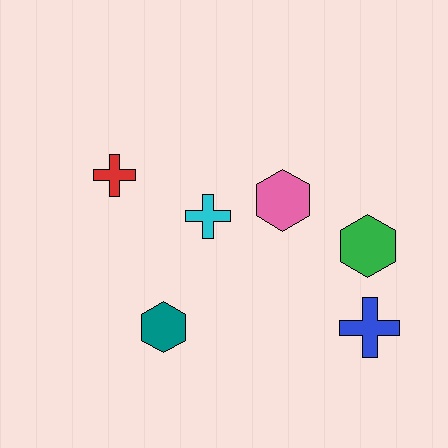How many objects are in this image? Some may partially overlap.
There are 6 objects.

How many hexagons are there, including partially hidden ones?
There are 3 hexagons.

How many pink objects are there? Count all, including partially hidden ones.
There is 1 pink object.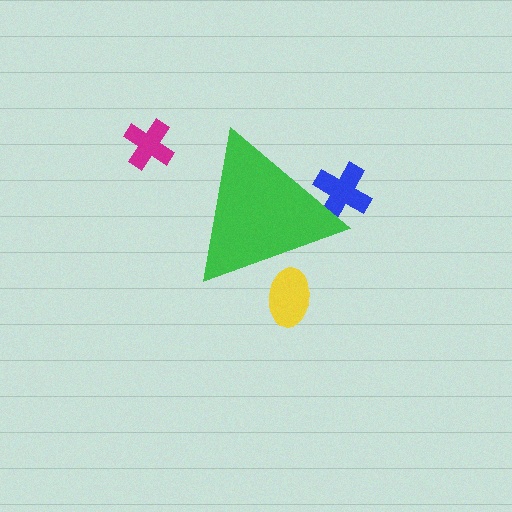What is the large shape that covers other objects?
A green triangle.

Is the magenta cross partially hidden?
No, the magenta cross is fully visible.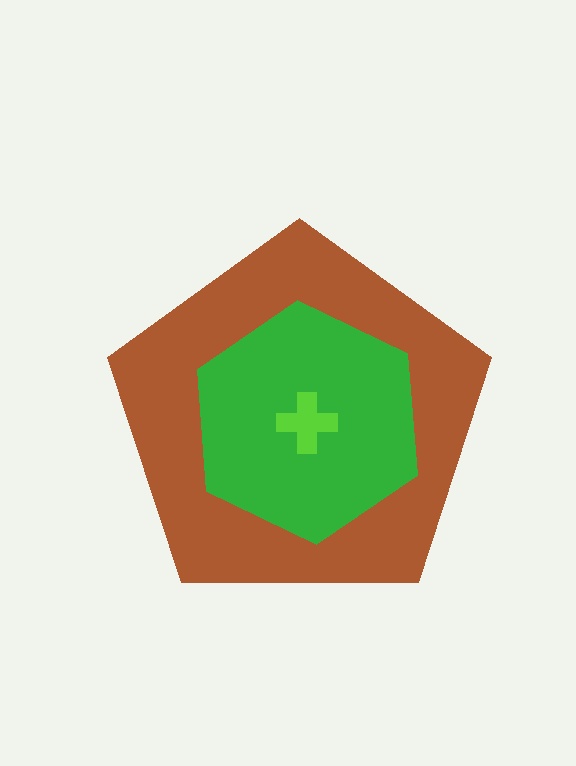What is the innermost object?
The lime cross.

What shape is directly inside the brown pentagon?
The green hexagon.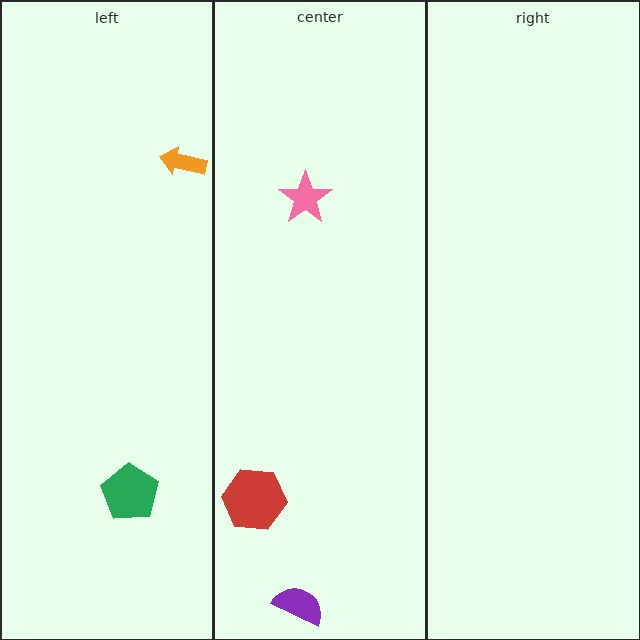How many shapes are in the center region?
3.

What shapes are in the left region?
The orange arrow, the green pentagon.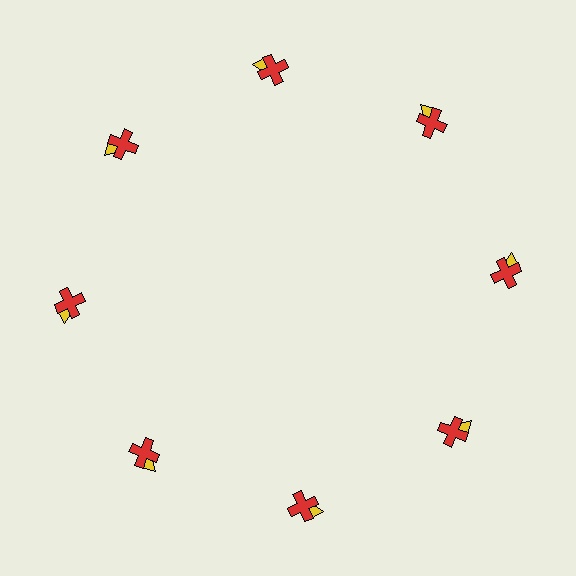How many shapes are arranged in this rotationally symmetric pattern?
There are 16 shapes, arranged in 8 groups of 2.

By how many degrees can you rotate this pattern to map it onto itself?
The pattern maps onto itself every 45 degrees of rotation.